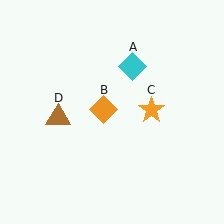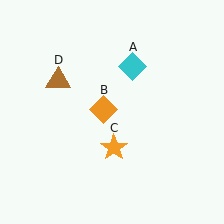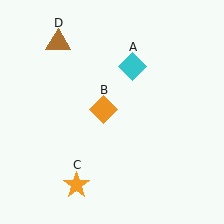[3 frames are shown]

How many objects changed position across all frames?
2 objects changed position: orange star (object C), brown triangle (object D).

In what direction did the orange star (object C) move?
The orange star (object C) moved down and to the left.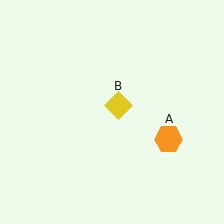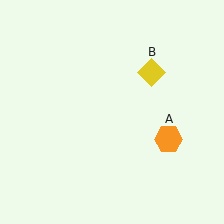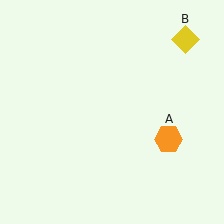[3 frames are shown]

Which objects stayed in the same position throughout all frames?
Orange hexagon (object A) remained stationary.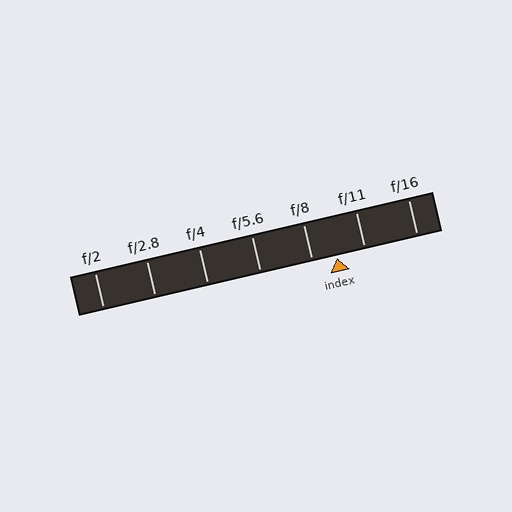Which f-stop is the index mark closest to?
The index mark is closest to f/8.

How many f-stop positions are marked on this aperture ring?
There are 7 f-stop positions marked.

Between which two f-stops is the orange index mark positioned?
The index mark is between f/8 and f/11.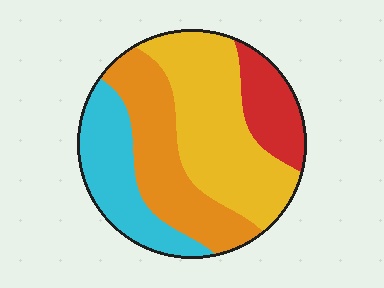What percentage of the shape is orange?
Orange covers about 25% of the shape.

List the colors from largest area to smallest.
From largest to smallest: yellow, orange, cyan, red.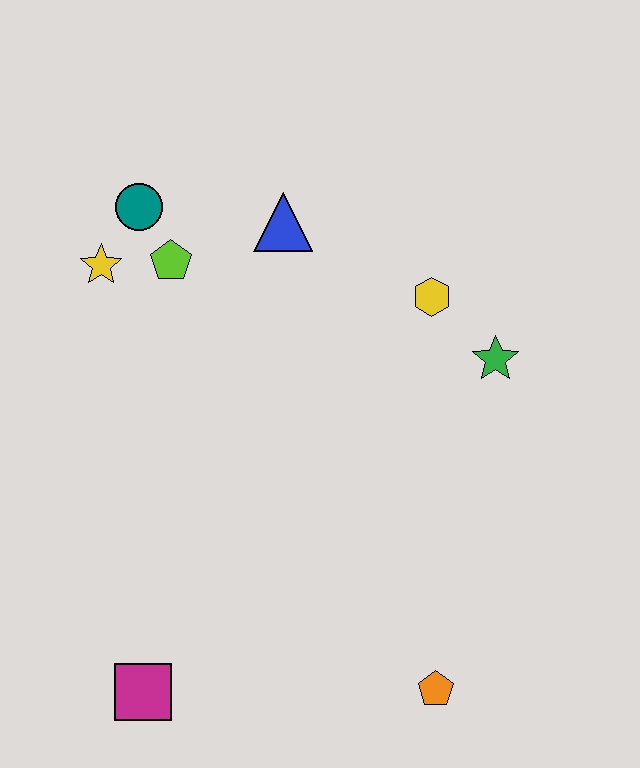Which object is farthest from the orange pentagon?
The teal circle is farthest from the orange pentagon.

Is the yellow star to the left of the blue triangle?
Yes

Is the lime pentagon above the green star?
Yes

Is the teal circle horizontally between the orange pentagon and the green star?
No